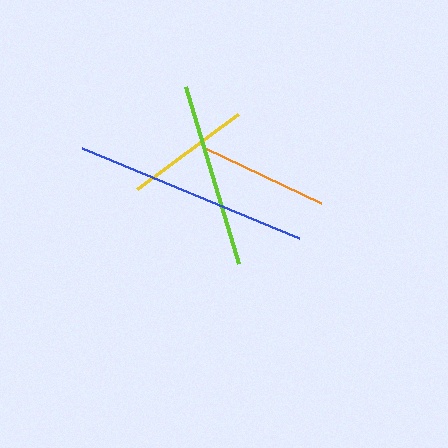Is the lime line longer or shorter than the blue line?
The blue line is longer than the lime line.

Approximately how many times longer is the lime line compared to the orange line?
The lime line is approximately 1.4 times the length of the orange line.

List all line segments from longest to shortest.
From longest to shortest: blue, lime, orange, yellow.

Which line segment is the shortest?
The yellow line is the shortest at approximately 126 pixels.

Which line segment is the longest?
The blue line is the longest at approximately 235 pixels.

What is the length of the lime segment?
The lime segment is approximately 184 pixels long.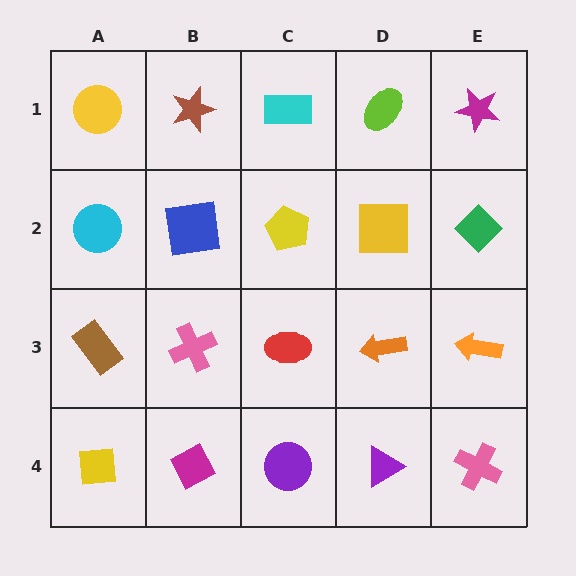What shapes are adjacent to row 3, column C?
A yellow pentagon (row 2, column C), a purple circle (row 4, column C), a pink cross (row 3, column B), an orange arrow (row 3, column D).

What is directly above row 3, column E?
A green diamond.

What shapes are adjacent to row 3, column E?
A green diamond (row 2, column E), a pink cross (row 4, column E), an orange arrow (row 3, column D).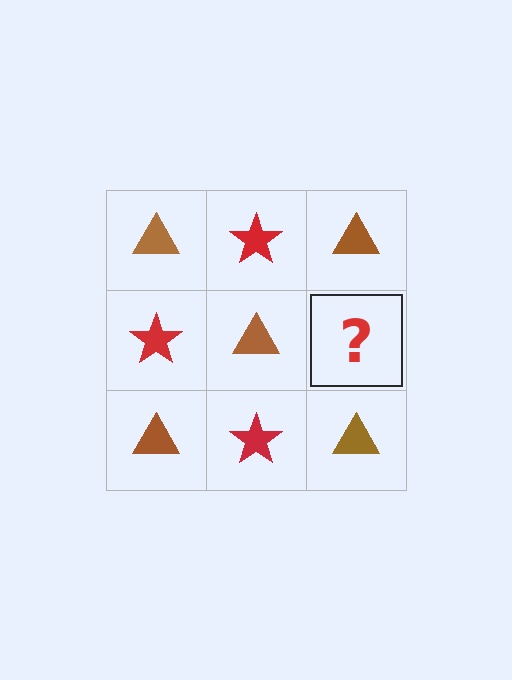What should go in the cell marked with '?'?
The missing cell should contain a red star.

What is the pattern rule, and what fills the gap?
The rule is that it alternates brown triangle and red star in a checkerboard pattern. The gap should be filled with a red star.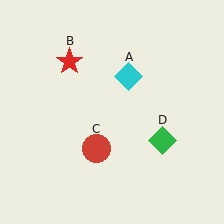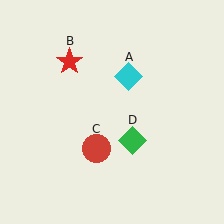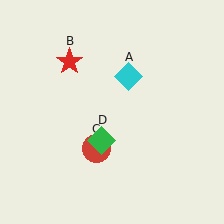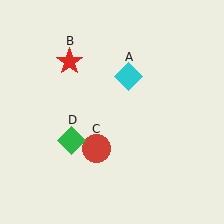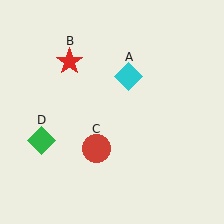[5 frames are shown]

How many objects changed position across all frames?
1 object changed position: green diamond (object D).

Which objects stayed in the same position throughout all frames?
Cyan diamond (object A) and red star (object B) and red circle (object C) remained stationary.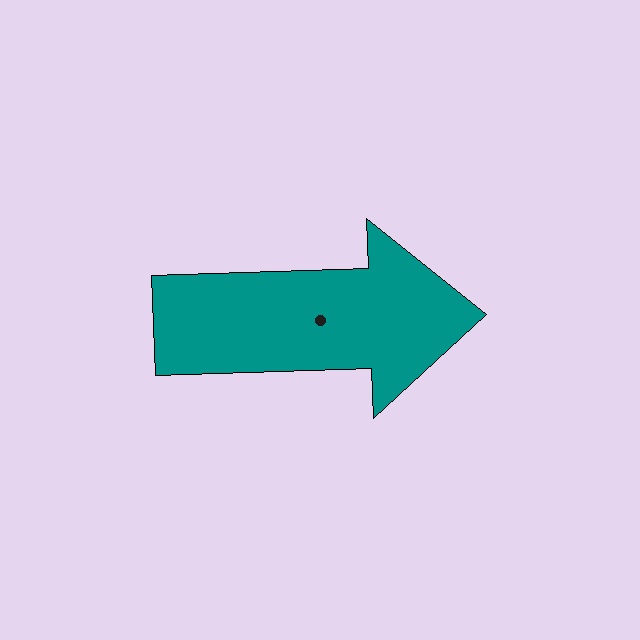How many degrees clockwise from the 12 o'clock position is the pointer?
Approximately 88 degrees.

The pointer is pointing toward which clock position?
Roughly 3 o'clock.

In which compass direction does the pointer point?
East.